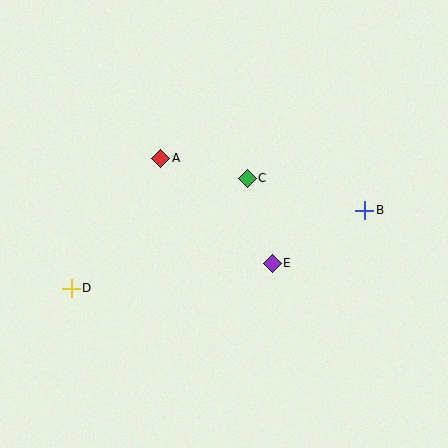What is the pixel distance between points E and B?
The distance between E and B is 107 pixels.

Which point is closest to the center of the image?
Point C at (247, 178) is closest to the center.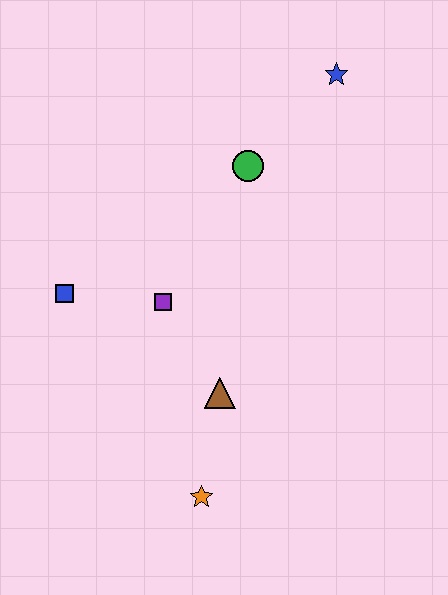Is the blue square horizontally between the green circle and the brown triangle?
No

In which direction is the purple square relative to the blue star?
The purple square is below the blue star.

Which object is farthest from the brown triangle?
The blue star is farthest from the brown triangle.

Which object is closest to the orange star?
The brown triangle is closest to the orange star.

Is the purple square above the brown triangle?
Yes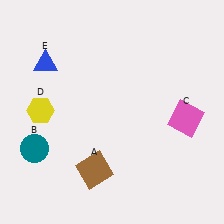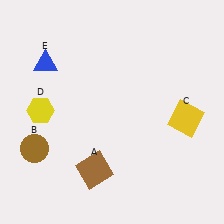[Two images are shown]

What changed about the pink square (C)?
In Image 1, C is pink. In Image 2, it changed to yellow.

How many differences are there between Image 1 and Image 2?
There are 2 differences between the two images.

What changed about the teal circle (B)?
In Image 1, B is teal. In Image 2, it changed to brown.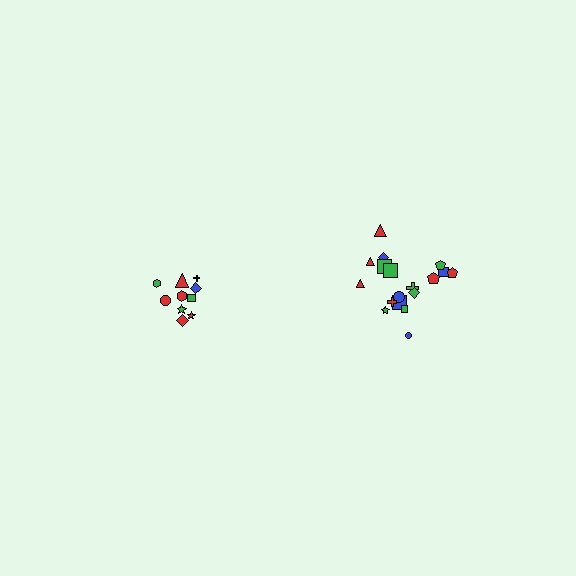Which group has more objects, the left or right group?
The right group.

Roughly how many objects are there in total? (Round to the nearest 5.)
Roughly 30 objects in total.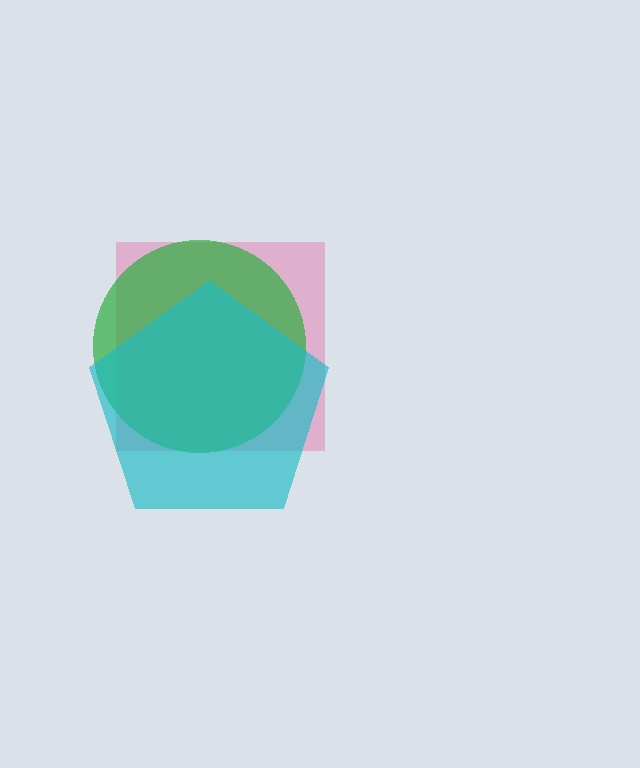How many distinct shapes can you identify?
There are 3 distinct shapes: a pink square, a green circle, a cyan pentagon.